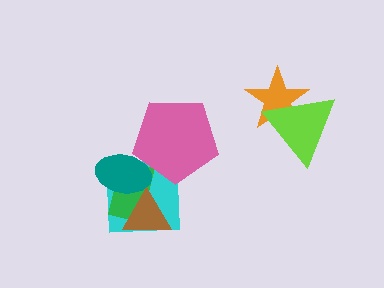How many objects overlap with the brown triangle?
3 objects overlap with the brown triangle.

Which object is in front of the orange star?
The lime triangle is in front of the orange star.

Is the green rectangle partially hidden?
Yes, it is partially covered by another shape.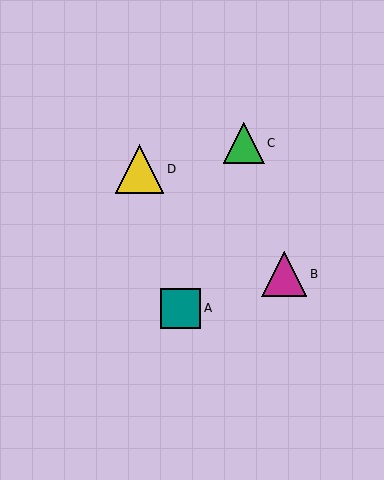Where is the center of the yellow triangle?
The center of the yellow triangle is at (140, 169).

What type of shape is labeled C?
Shape C is a green triangle.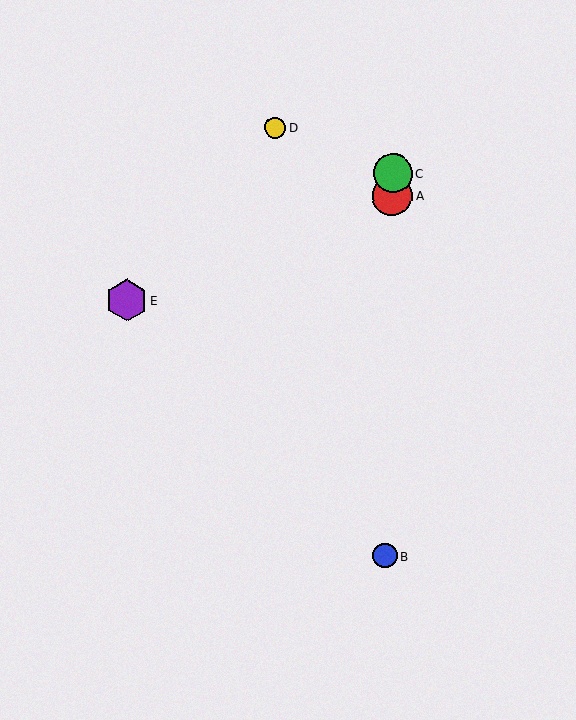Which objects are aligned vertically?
Objects A, B, C are aligned vertically.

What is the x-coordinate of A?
Object A is at x≈392.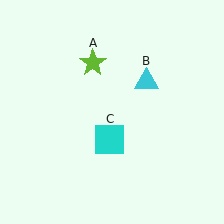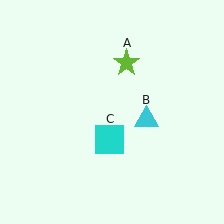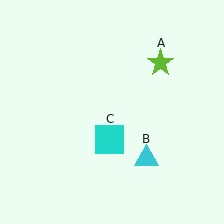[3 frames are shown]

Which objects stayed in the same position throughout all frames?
Cyan square (object C) remained stationary.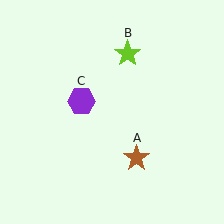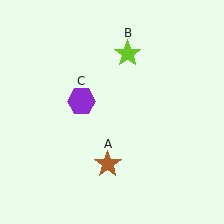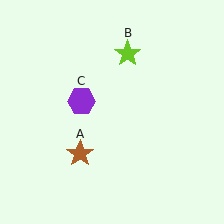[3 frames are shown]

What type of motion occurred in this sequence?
The brown star (object A) rotated clockwise around the center of the scene.